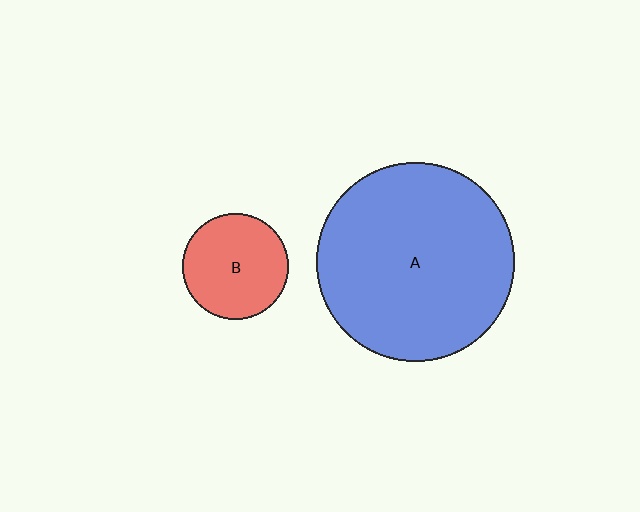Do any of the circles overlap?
No, none of the circles overlap.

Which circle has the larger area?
Circle A (blue).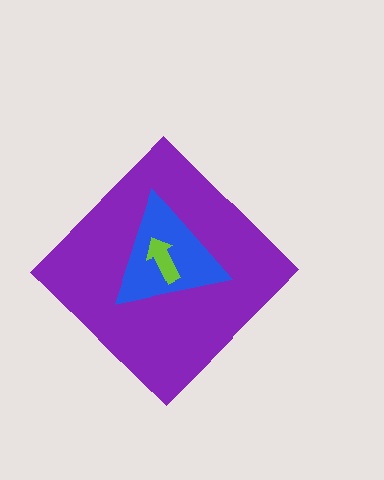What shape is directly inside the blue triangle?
The lime arrow.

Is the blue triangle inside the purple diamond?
Yes.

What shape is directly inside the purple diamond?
The blue triangle.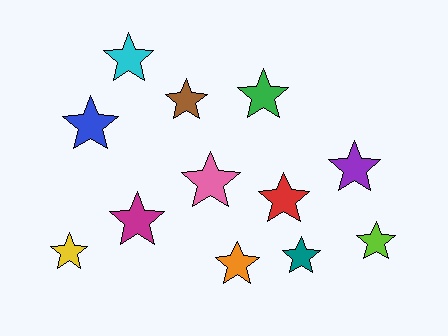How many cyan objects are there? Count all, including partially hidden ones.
There is 1 cyan object.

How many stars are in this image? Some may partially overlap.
There are 12 stars.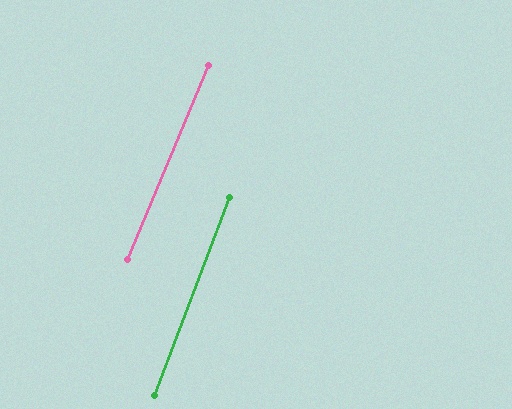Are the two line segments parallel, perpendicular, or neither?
Parallel — their directions differ by only 1.9°.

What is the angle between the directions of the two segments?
Approximately 2 degrees.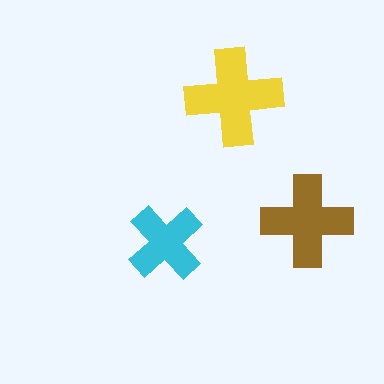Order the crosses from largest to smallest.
the yellow one, the brown one, the cyan one.